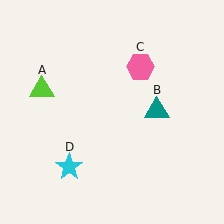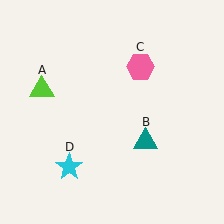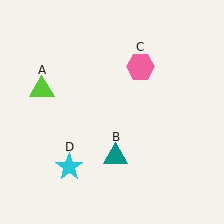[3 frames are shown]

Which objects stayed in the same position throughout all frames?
Lime triangle (object A) and pink hexagon (object C) and cyan star (object D) remained stationary.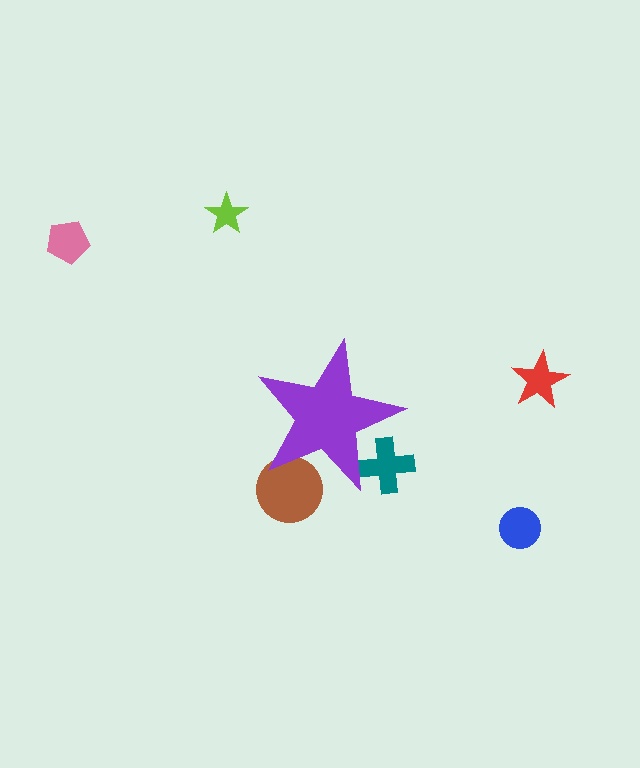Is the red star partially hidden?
No, the red star is fully visible.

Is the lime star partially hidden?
No, the lime star is fully visible.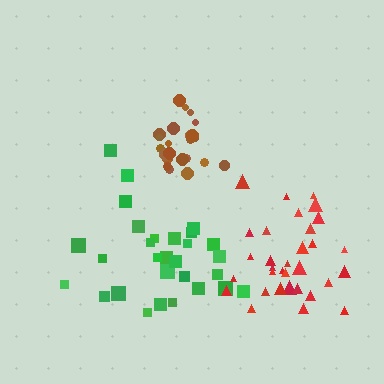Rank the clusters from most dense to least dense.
brown, red, green.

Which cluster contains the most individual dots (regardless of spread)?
Red (32).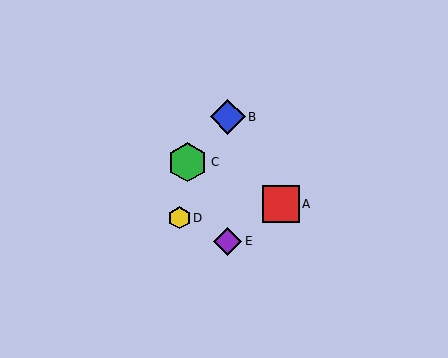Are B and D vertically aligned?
No, B is at x≈228 and D is at x≈179.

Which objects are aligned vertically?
Objects B, E are aligned vertically.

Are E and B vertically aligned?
Yes, both are at x≈228.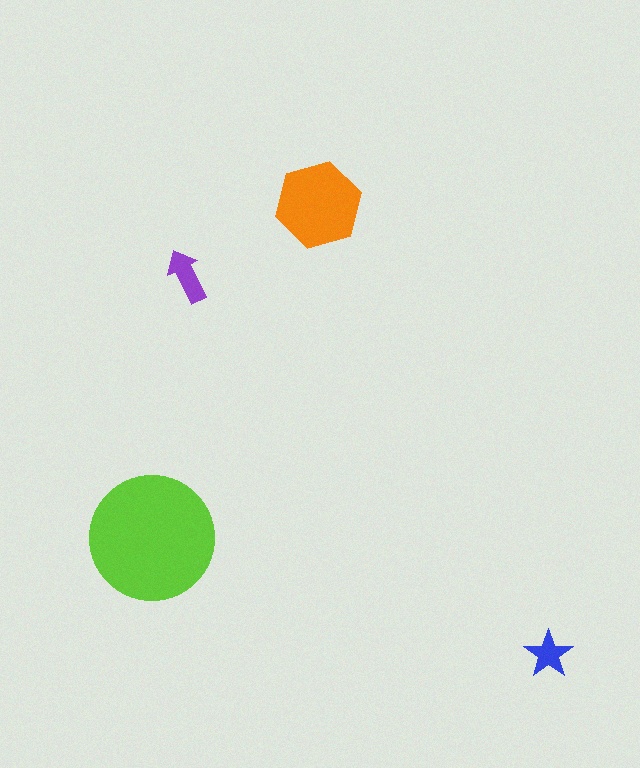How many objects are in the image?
There are 4 objects in the image.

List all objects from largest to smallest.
The lime circle, the orange hexagon, the purple arrow, the blue star.